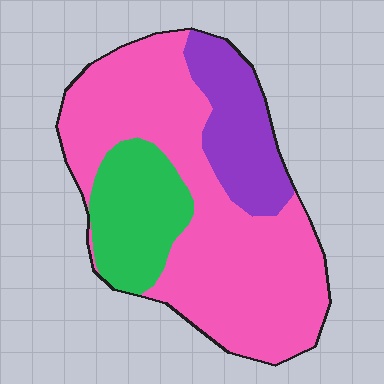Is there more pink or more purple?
Pink.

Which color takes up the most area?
Pink, at roughly 60%.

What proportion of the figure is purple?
Purple covers around 20% of the figure.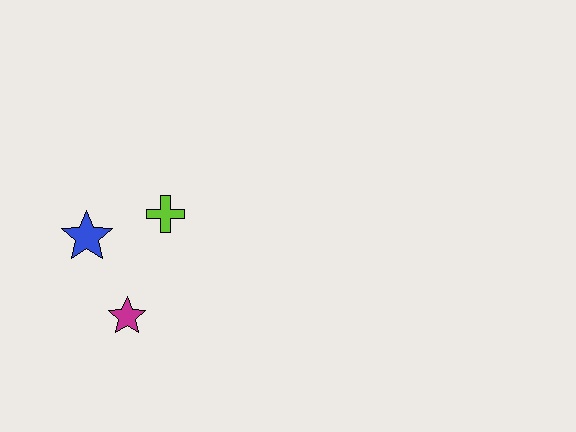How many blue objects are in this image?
There is 1 blue object.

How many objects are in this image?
There are 3 objects.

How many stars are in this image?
There are 2 stars.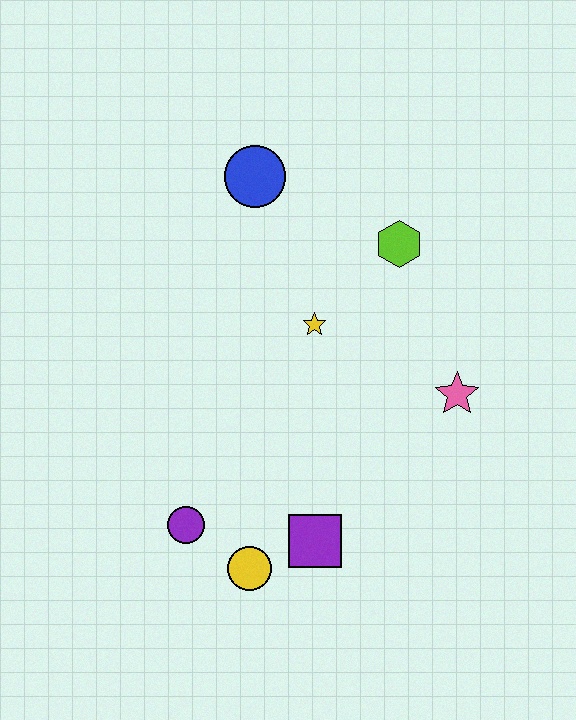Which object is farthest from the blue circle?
The yellow circle is farthest from the blue circle.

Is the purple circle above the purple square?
Yes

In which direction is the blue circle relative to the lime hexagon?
The blue circle is to the left of the lime hexagon.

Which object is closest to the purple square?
The yellow circle is closest to the purple square.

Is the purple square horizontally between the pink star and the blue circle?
Yes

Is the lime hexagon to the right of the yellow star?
Yes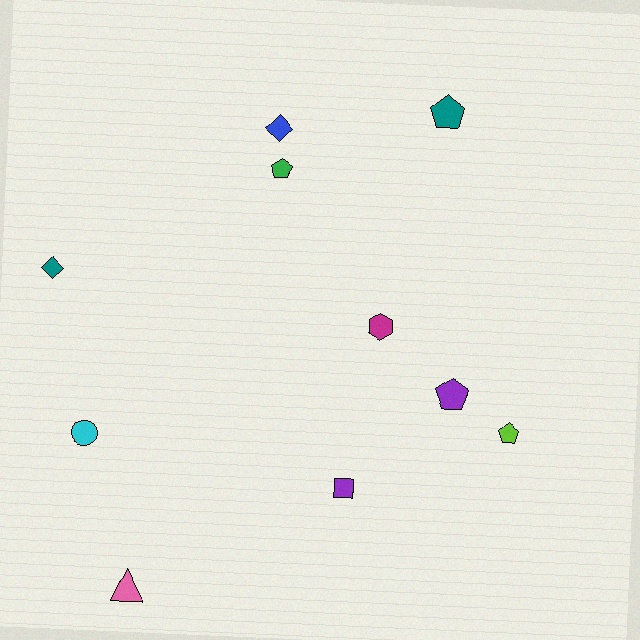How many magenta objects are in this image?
There is 1 magenta object.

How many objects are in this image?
There are 10 objects.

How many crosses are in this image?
There are no crosses.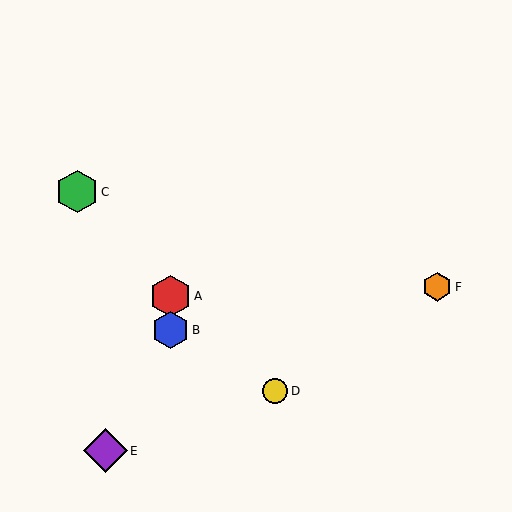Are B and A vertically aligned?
Yes, both are at x≈171.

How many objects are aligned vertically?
2 objects (A, B) are aligned vertically.